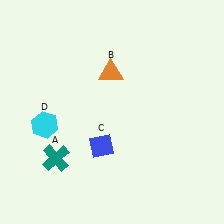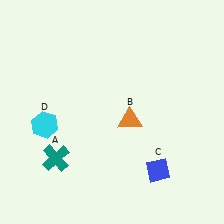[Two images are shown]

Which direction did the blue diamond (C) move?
The blue diamond (C) moved right.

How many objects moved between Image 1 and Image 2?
2 objects moved between the two images.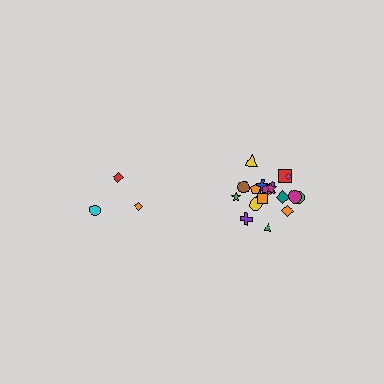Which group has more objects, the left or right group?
The right group.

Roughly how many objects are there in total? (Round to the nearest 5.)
Roughly 25 objects in total.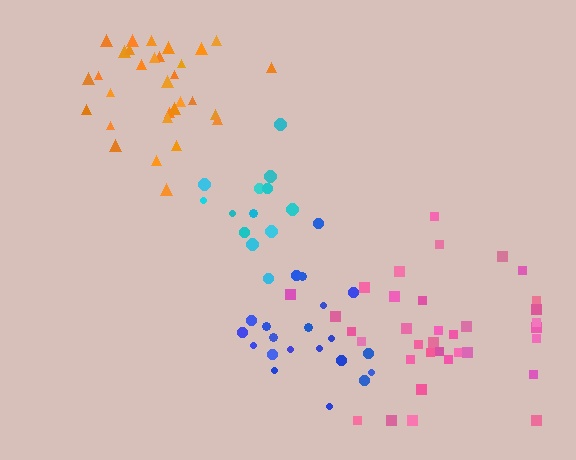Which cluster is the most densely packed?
Orange.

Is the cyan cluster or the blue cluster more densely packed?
Cyan.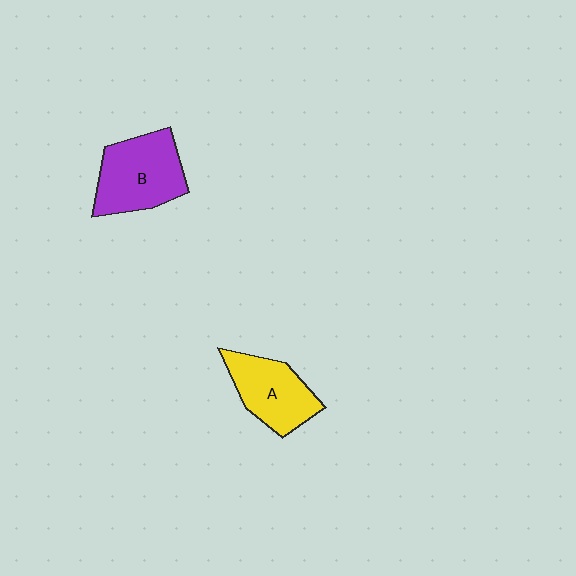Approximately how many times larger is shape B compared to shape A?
Approximately 1.2 times.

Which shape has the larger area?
Shape B (purple).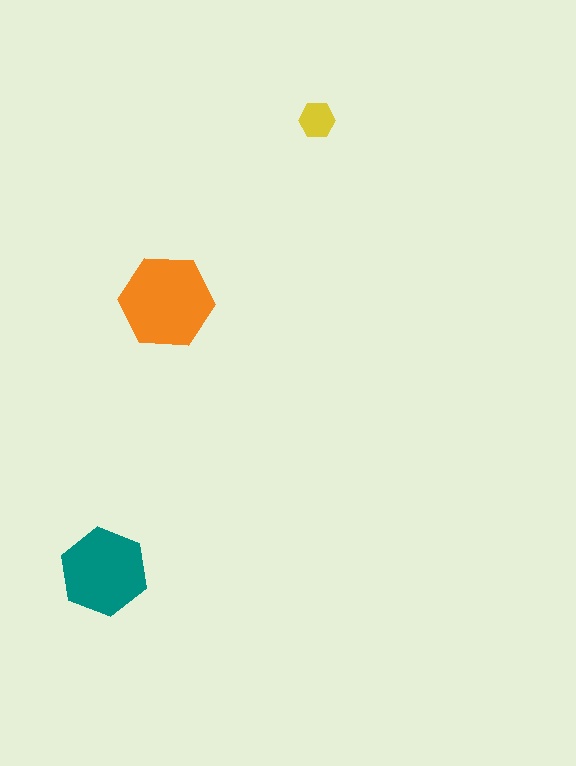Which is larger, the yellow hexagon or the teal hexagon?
The teal one.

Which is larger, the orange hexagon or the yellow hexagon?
The orange one.